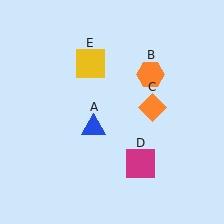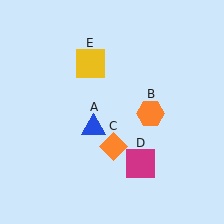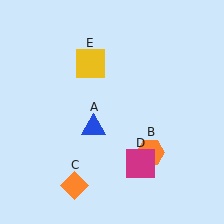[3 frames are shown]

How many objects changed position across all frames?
2 objects changed position: orange hexagon (object B), orange diamond (object C).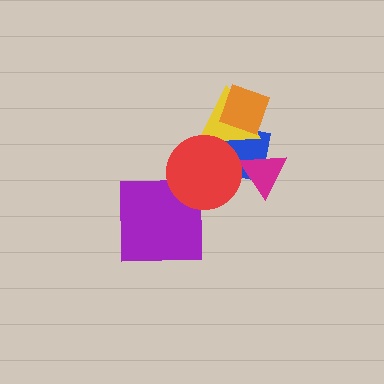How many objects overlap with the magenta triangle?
1 object overlaps with the magenta triangle.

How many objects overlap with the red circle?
3 objects overlap with the red circle.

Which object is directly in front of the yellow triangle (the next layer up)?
The red circle is directly in front of the yellow triangle.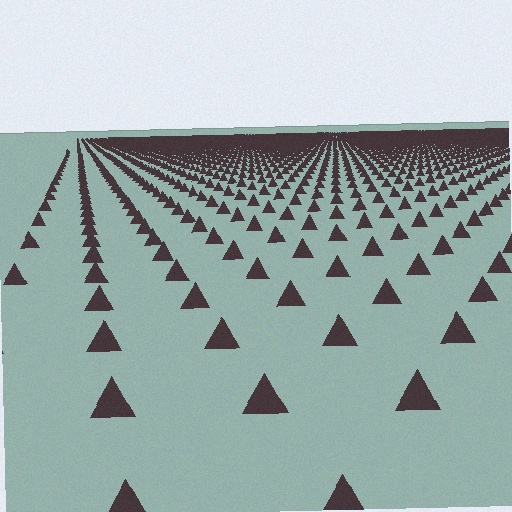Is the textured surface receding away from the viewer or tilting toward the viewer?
The surface is receding away from the viewer. Texture elements get smaller and denser toward the top.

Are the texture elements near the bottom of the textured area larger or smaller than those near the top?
Larger. Near the bottom, elements are closer to the viewer and appear at a bigger on-screen size.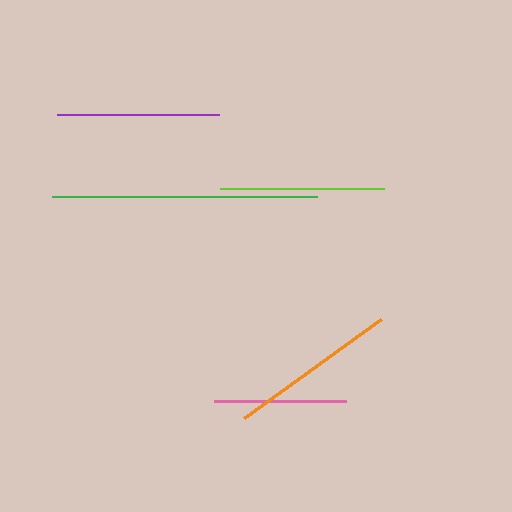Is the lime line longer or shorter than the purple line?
The lime line is longer than the purple line.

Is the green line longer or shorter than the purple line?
The green line is longer than the purple line.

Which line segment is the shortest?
The pink line is the shortest at approximately 132 pixels.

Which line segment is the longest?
The green line is the longest at approximately 265 pixels.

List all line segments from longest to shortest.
From longest to shortest: green, orange, lime, purple, pink.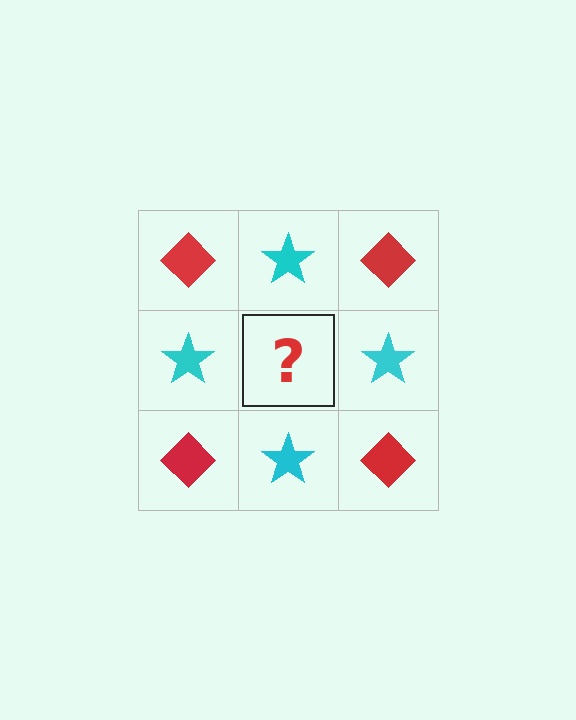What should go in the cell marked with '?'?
The missing cell should contain a red diamond.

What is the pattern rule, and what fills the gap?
The rule is that it alternates red diamond and cyan star in a checkerboard pattern. The gap should be filled with a red diamond.